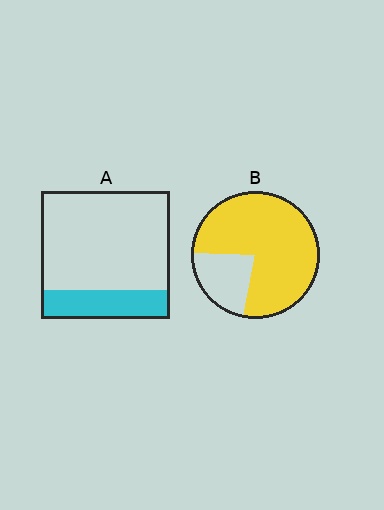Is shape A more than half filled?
No.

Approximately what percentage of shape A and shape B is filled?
A is approximately 25% and B is approximately 80%.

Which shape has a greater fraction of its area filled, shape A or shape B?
Shape B.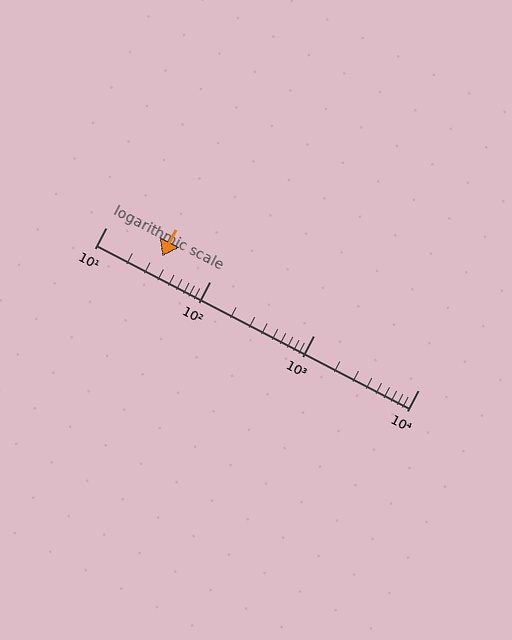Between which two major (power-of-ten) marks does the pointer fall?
The pointer is between 10 and 100.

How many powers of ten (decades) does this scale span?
The scale spans 3 decades, from 10 to 10000.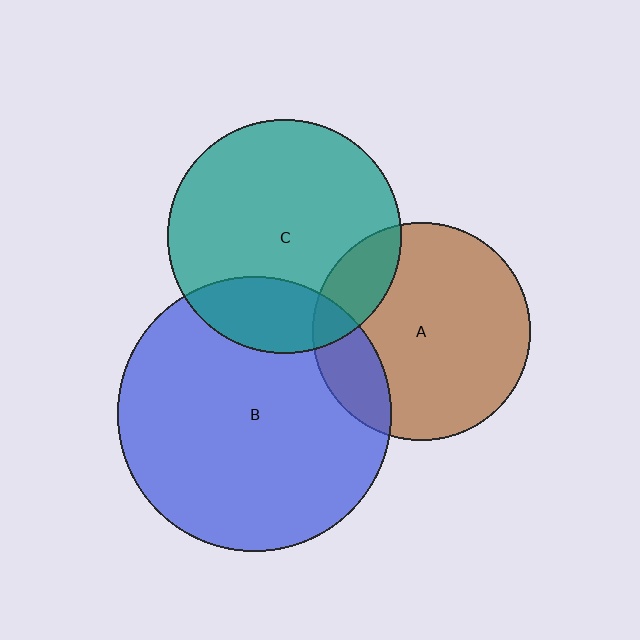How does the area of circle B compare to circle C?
Approximately 1.4 times.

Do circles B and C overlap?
Yes.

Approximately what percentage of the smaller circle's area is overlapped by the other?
Approximately 20%.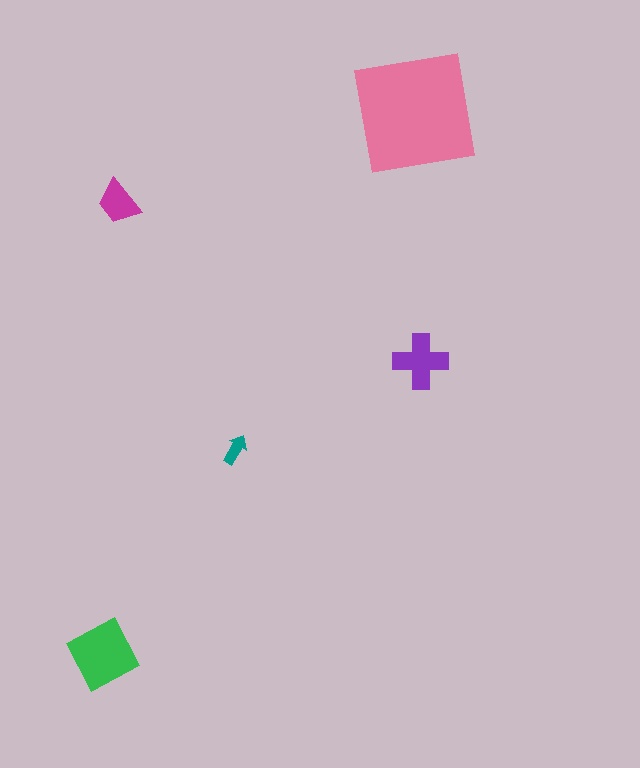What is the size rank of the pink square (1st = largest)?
1st.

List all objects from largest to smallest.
The pink square, the green diamond, the purple cross, the magenta trapezoid, the teal arrow.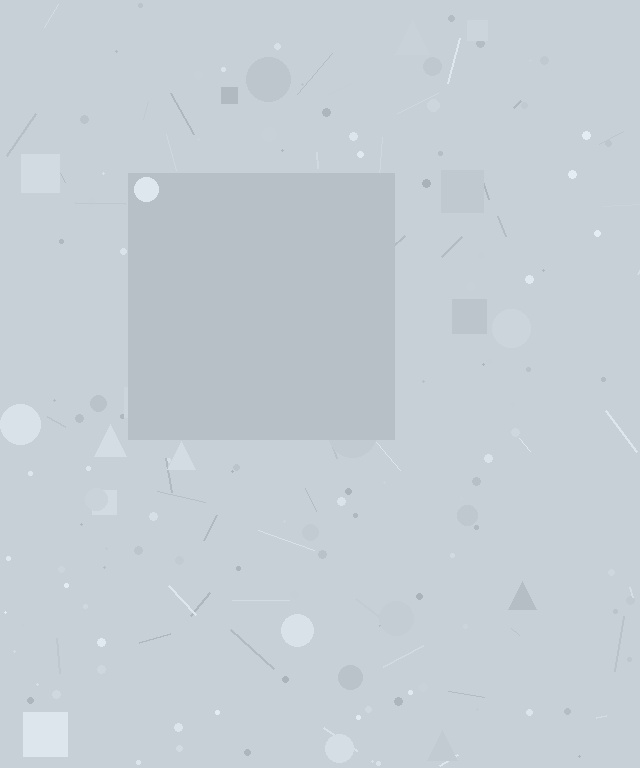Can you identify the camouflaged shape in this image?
The camouflaged shape is a square.